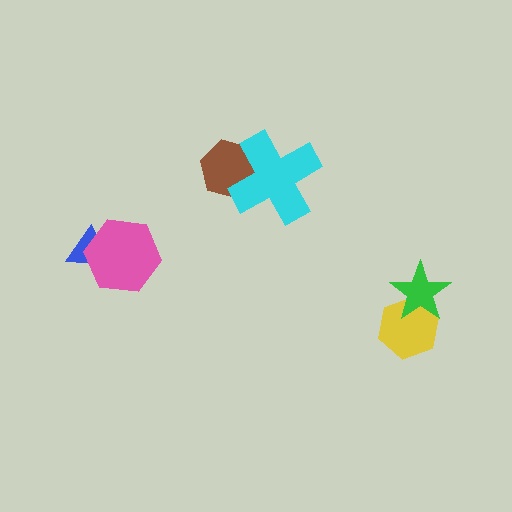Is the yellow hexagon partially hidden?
Yes, it is partially covered by another shape.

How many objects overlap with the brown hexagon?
1 object overlaps with the brown hexagon.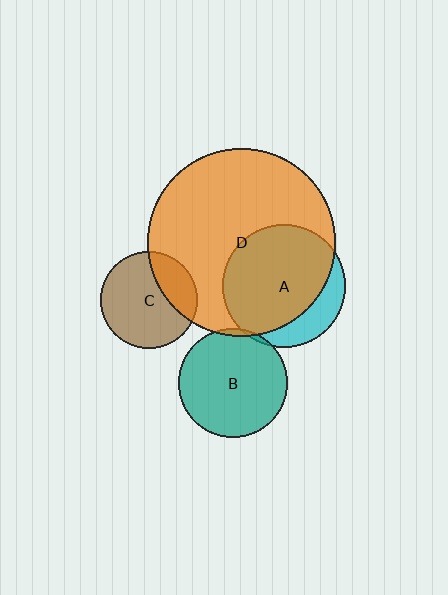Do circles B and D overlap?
Yes.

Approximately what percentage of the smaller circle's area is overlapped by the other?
Approximately 5%.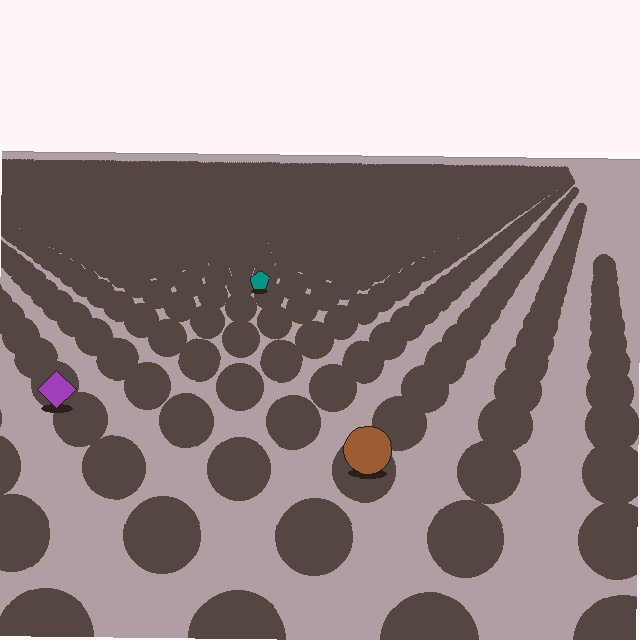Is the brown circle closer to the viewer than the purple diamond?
Yes. The brown circle is closer — you can tell from the texture gradient: the ground texture is coarser near it.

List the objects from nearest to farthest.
From nearest to farthest: the brown circle, the purple diamond, the teal pentagon.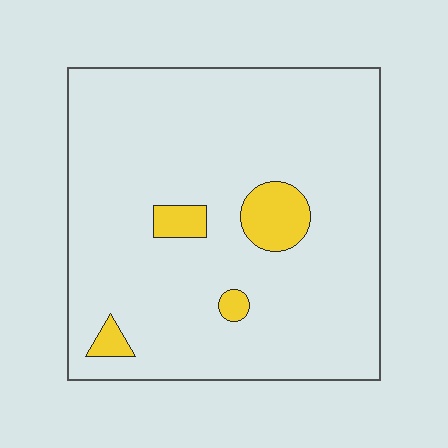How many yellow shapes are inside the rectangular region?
4.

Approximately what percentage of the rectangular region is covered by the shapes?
Approximately 10%.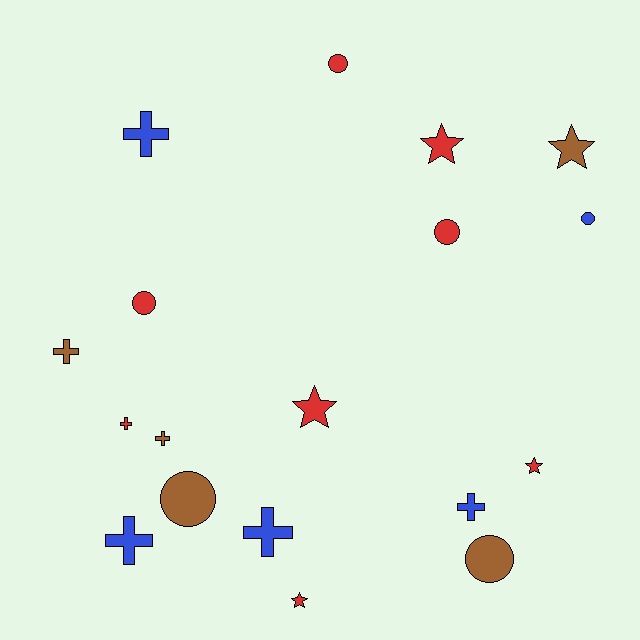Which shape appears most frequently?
Cross, with 7 objects.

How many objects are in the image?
There are 18 objects.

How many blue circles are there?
There is 1 blue circle.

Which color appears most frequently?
Red, with 8 objects.